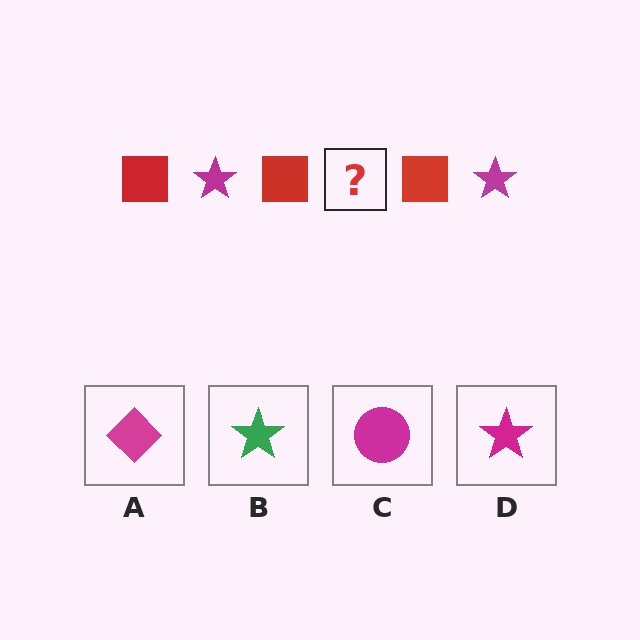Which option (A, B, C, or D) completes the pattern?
D.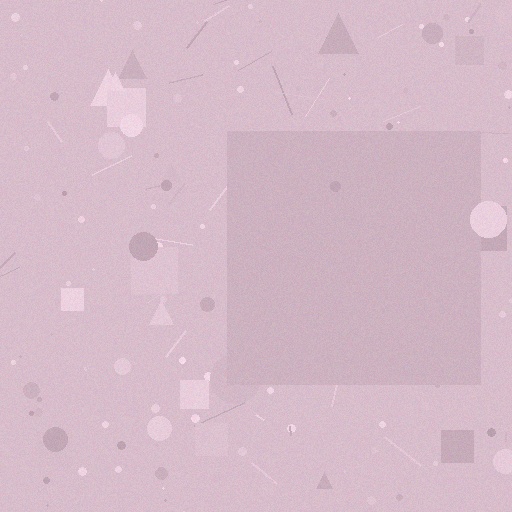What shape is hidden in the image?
A square is hidden in the image.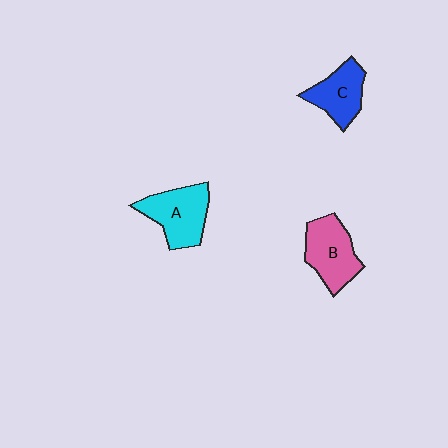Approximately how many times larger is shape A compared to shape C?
Approximately 1.3 times.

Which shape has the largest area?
Shape A (cyan).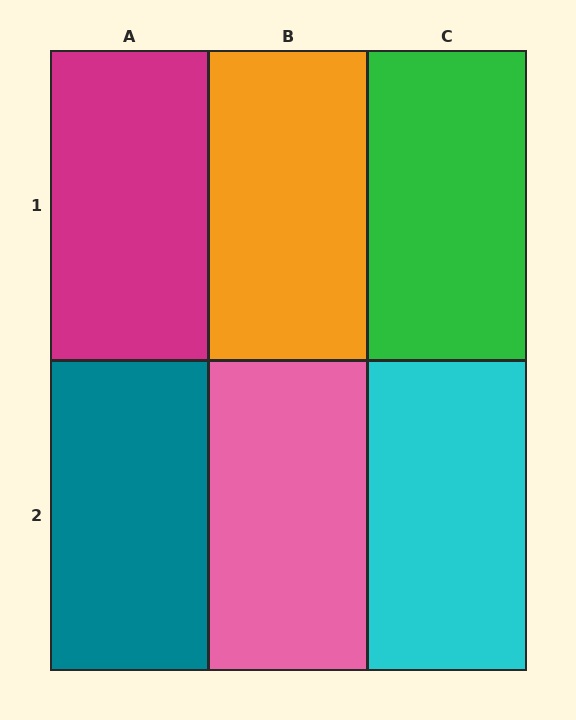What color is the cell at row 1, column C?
Green.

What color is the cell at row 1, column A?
Magenta.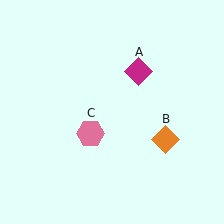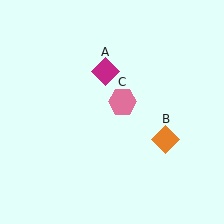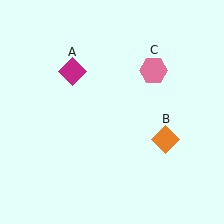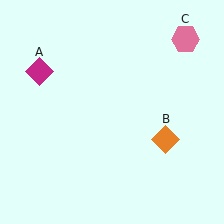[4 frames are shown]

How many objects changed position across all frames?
2 objects changed position: magenta diamond (object A), pink hexagon (object C).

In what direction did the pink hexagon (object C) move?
The pink hexagon (object C) moved up and to the right.